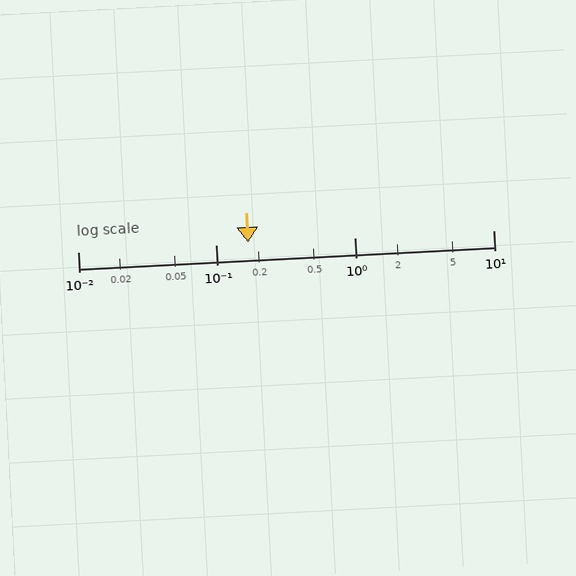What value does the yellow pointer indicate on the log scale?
The pointer indicates approximately 0.17.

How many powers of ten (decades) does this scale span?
The scale spans 3 decades, from 0.01 to 10.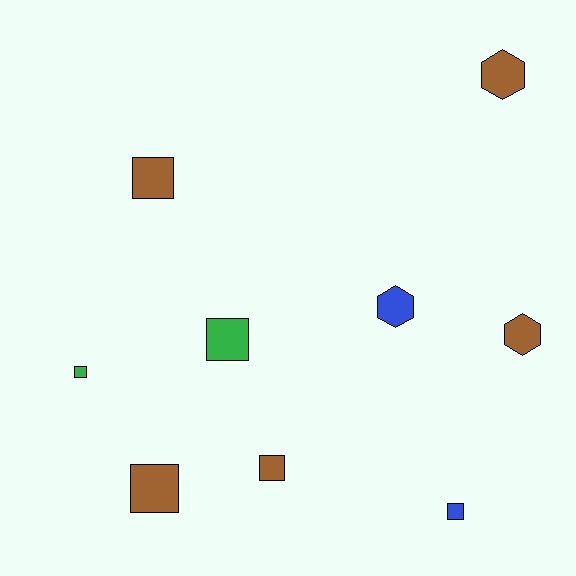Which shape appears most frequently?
Square, with 6 objects.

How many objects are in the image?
There are 9 objects.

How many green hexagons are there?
There are no green hexagons.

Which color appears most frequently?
Brown, with 5 objects.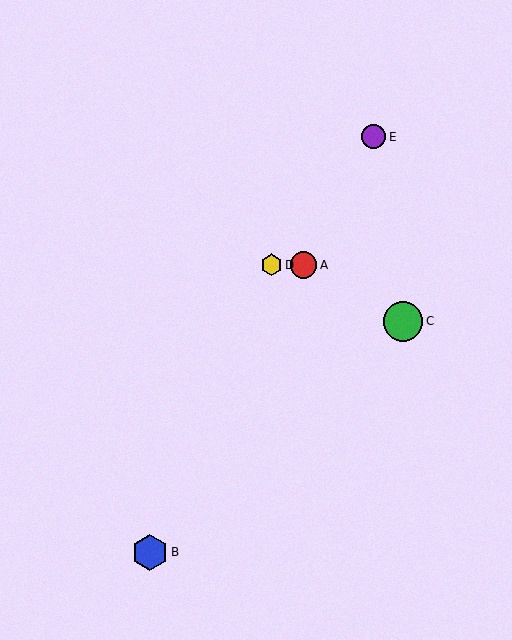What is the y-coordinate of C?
Object C is at y≈321.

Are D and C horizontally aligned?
No, D is at y≈265 and C is at y≈321.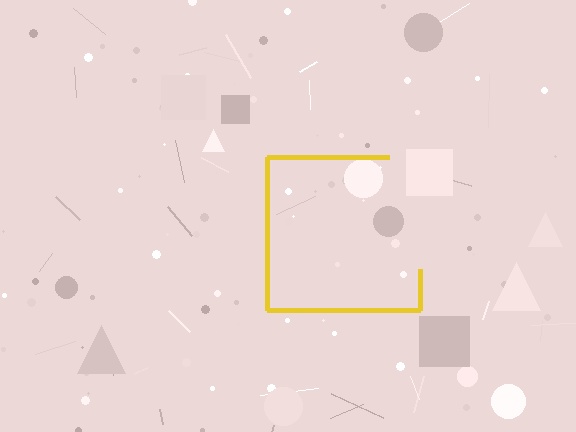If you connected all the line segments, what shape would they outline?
They would outline a square.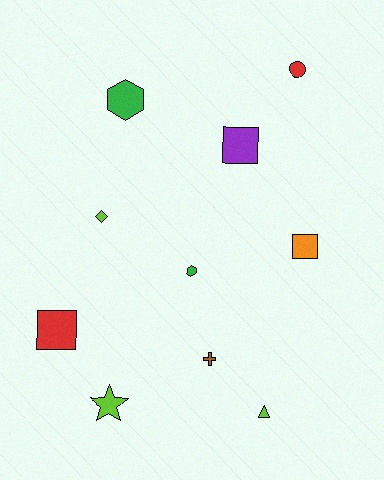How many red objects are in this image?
There are 2 red objects.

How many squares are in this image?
There are 3 squares.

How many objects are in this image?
There are 10 objects.